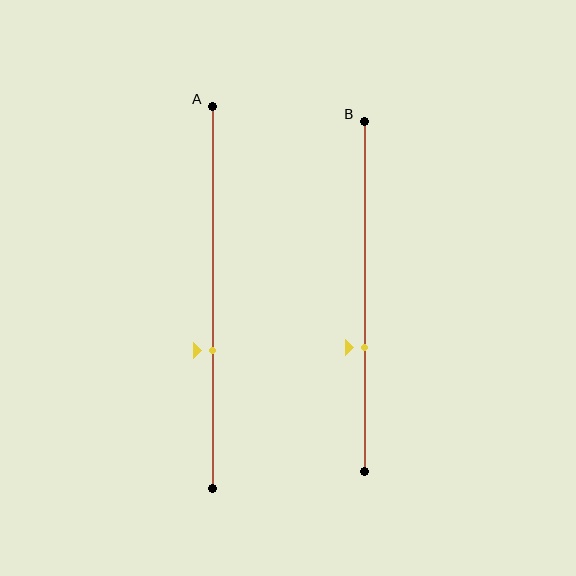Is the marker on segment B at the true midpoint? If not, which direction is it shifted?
No, the marker on segment B is shifted downward by about 15% of the segment length.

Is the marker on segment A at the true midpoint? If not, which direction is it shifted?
No, the marker on segment A is shifted downward by about 14% of the segment length.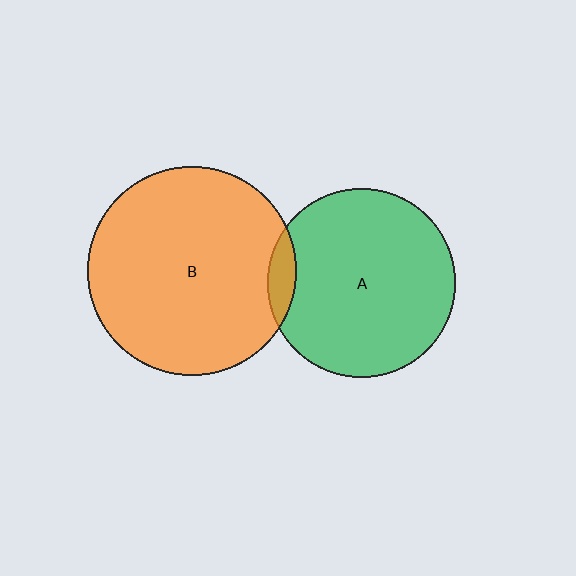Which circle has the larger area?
Circle B (orange).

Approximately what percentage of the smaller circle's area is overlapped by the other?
Approximately 5%.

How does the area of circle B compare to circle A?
Approximately 1.2 times.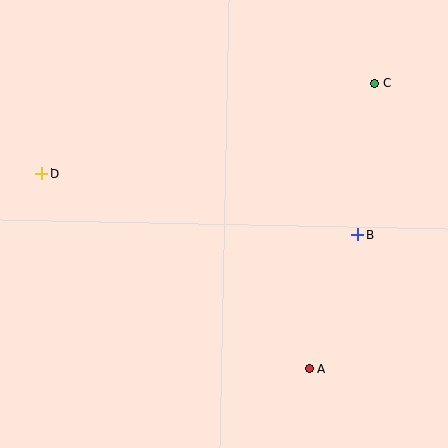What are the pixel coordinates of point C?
Point C is at (375, 83).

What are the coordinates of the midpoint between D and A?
The midpoint between D and A is at (176, 271).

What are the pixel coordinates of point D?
Point D is at (42, 173).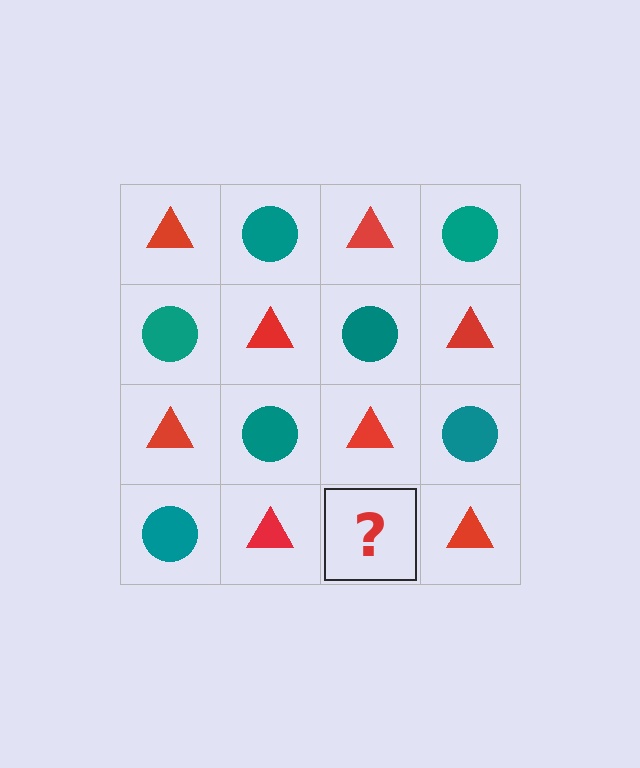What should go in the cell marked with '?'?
The missing cell should contain a teal circle.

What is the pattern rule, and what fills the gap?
The rule is that it alternates red triangle and teal circle in a checkerboard pattern. The gap should be filled with a teal circle.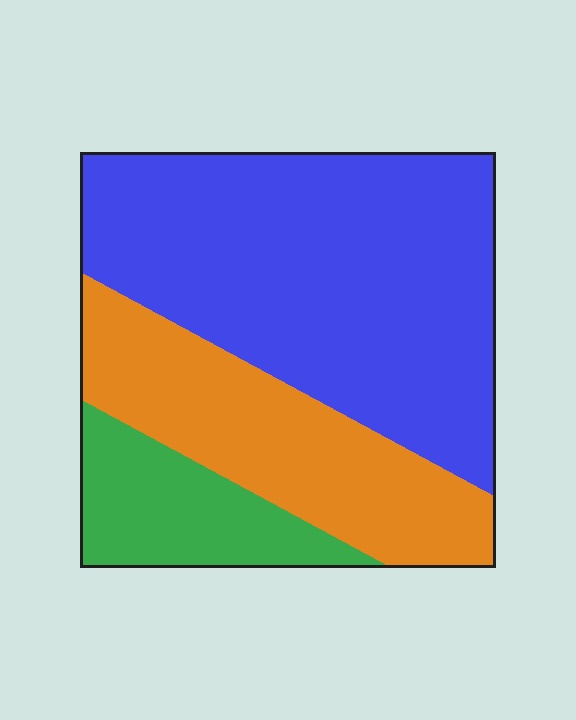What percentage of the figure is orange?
Orange takes up about one quarter (1/4) of the figure.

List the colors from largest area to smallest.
From largest to smallest: blue, orange, green.